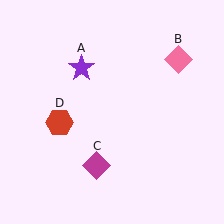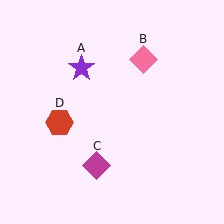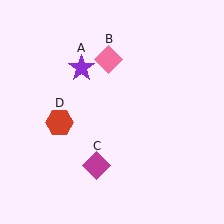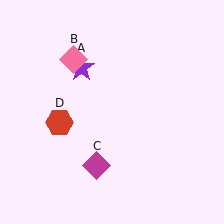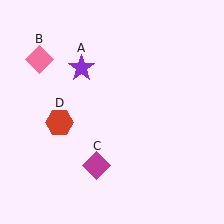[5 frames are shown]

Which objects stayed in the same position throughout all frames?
Purple star (object A) and magenta diamond (object C) and red hexagon (object D) remained stationary.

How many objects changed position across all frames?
1 object changed position: pink diamond (object B).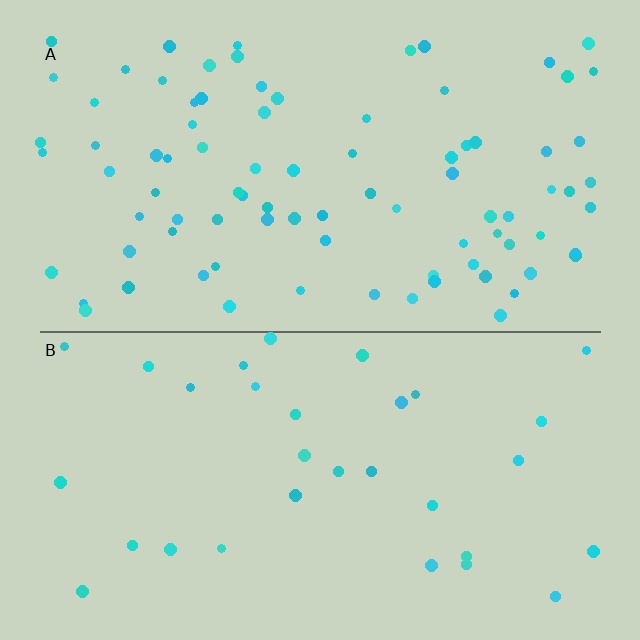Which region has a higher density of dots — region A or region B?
A (the top).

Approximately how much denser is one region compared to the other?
Approximately 2.7× — region A over region B.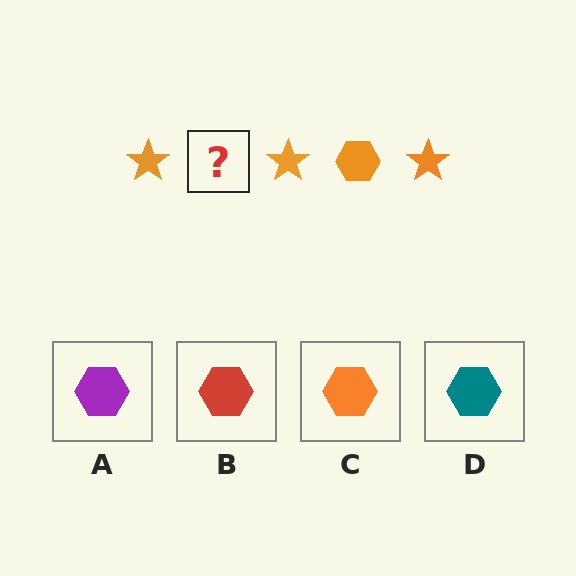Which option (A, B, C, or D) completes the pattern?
C.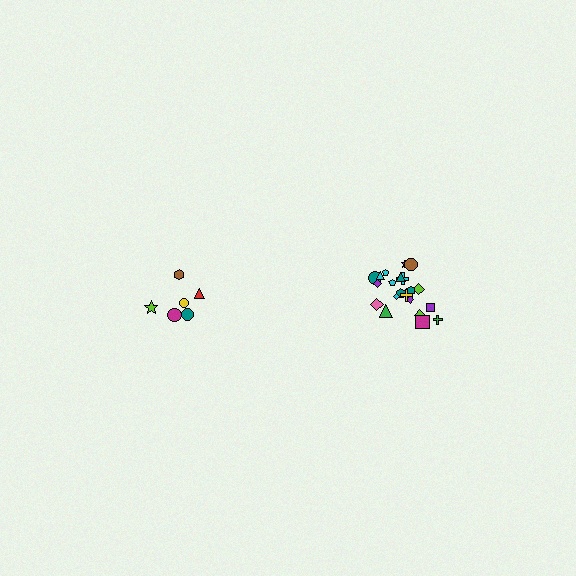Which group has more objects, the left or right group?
The right group.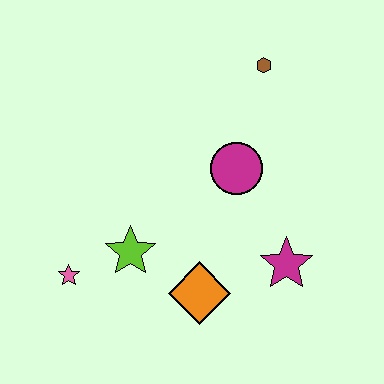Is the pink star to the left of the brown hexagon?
Yes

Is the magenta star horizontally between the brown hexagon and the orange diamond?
No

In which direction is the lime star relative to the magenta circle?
The lime star is to the left of the magenta circle.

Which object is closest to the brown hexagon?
The magenta circle is closest to the brown hexagon.